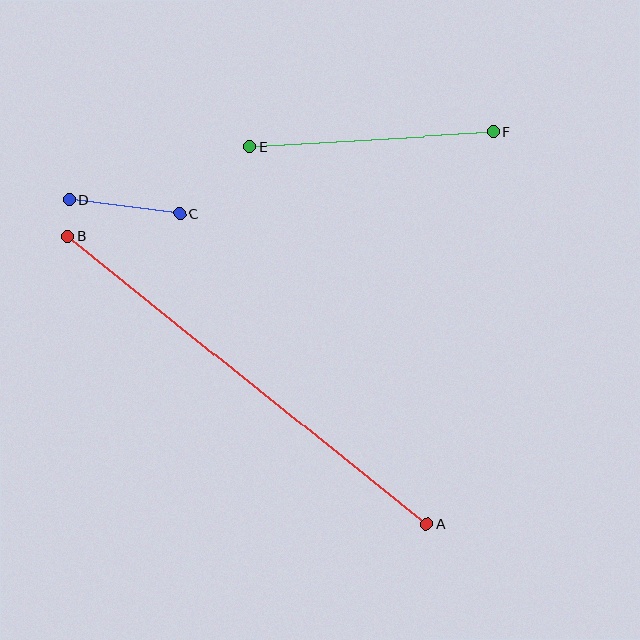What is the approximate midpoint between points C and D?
The midpoint is at approximately (125, 207) pixels.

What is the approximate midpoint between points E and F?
The midpoint is at approximately (372, 139) pixels.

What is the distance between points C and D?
The distance is approximately 111 pixels.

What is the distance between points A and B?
The distance is approximately 460 pixels.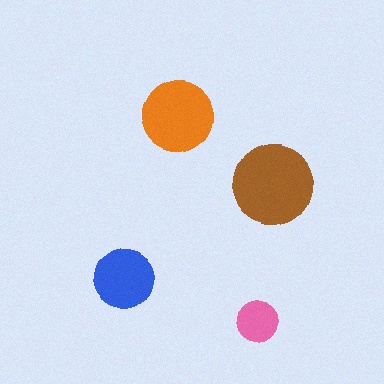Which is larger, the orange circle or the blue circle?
The orange one.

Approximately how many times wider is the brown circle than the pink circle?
About 2 times wider.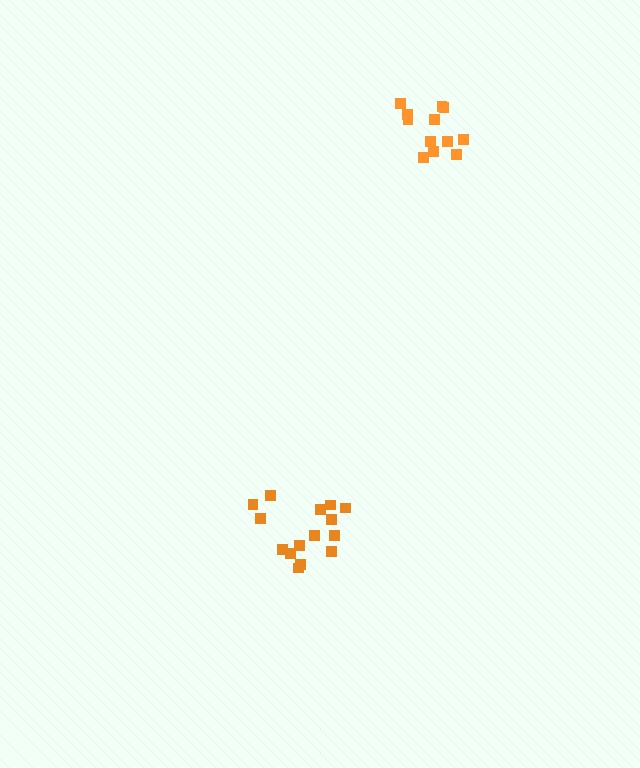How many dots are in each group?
Group 1: 15 dots, Group 2: 12 dots (27 total).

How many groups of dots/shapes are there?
There are 2 groups.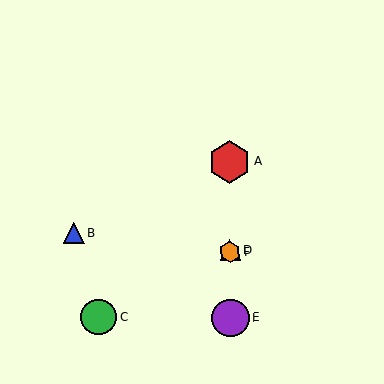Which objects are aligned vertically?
Objects A, D, E, F are aligned vertically.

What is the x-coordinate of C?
Object C is at x≈99.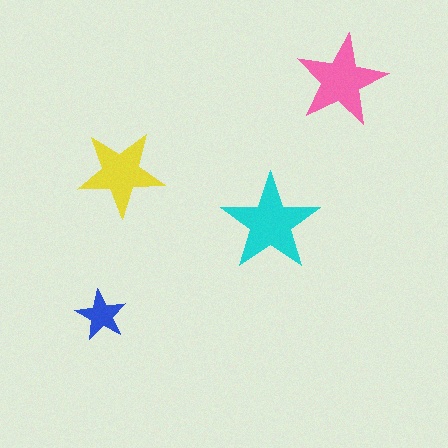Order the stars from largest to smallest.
the cyan one, the pink one, the yellow one, the blue one.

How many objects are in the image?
There are 4 objects in the image.